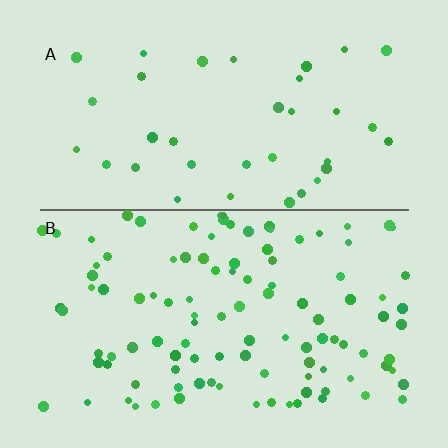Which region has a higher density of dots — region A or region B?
B (the bottom).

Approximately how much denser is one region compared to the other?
Approximately 3.0× — region B over region A.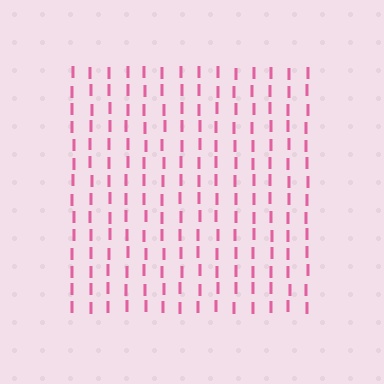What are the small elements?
The small elements are letter I's.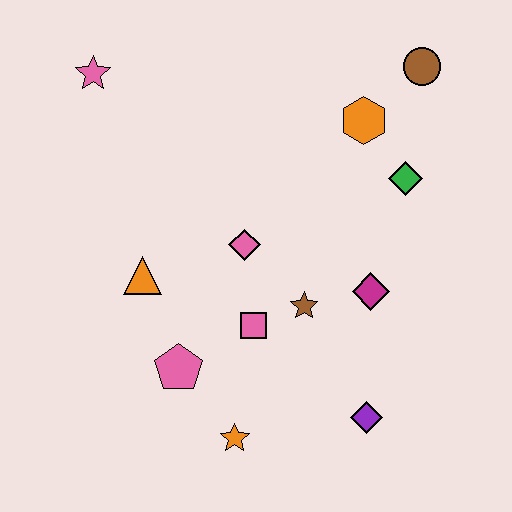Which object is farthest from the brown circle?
The orange star is farthest from the brown circle.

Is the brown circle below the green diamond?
No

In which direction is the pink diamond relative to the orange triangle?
The pink diamond is to the right of the orange triangle.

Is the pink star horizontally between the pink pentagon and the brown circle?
No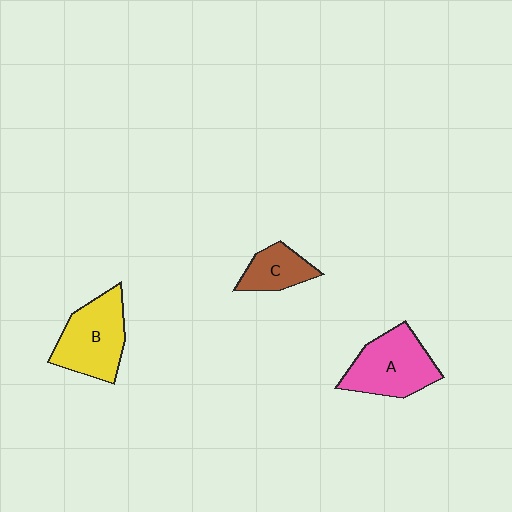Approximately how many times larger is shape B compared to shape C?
Approximately 1.8 times.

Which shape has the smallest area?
Shape C (brown).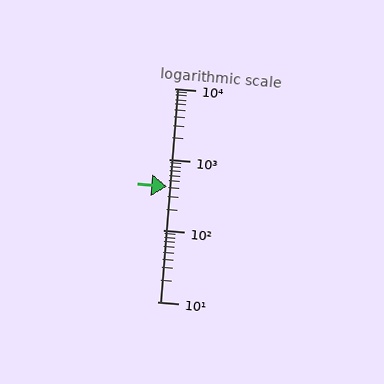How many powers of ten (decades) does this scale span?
The scale spans 3 decades, from 10 to 10000.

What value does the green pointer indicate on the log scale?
The pointer indicates approximately 420.